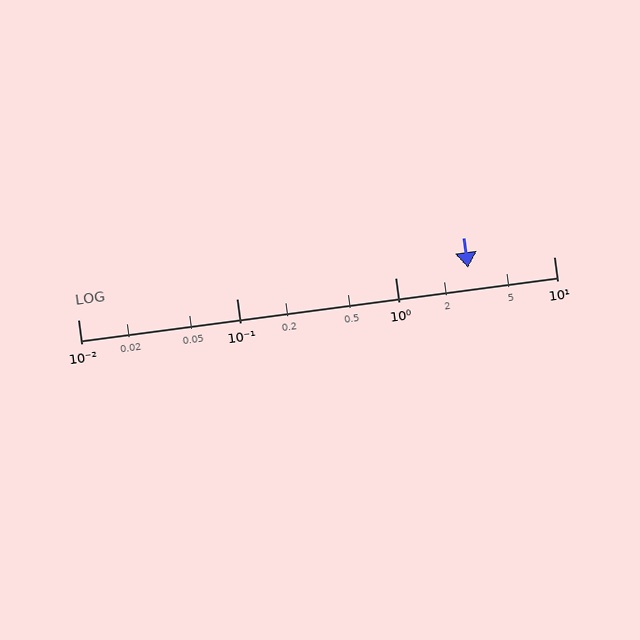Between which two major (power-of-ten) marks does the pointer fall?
The pointer is between 1 and 10.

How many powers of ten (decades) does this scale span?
The scale spans 3 decades, from 0.01 to 10.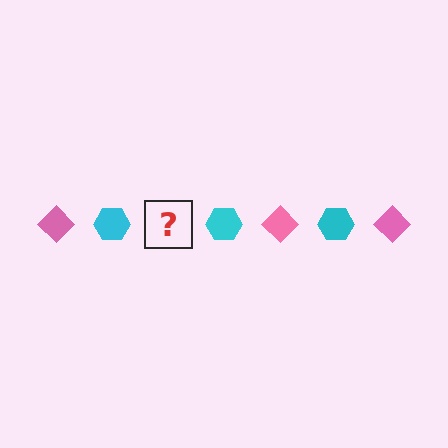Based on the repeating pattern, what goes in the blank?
The blank should be a pink diamond.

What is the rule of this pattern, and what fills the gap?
The rule is that the pattern alternates between pink diamond and cyan hexagon. The gap should be filled with a pink diamond.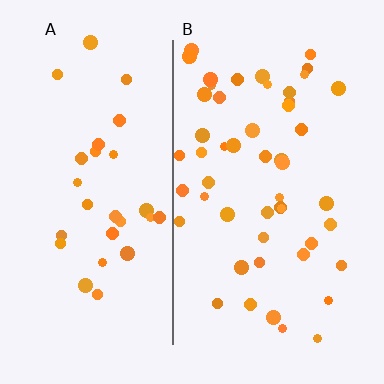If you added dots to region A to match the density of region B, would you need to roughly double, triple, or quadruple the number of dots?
Approximately double.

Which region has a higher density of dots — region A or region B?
B (the right).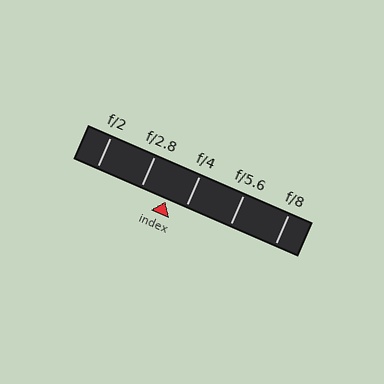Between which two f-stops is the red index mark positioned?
The index mark is between f/2.8 and f/4.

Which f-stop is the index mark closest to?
The index mark is closest to f/4.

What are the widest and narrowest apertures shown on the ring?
The widest aperture shown is f/2 and the narrowest is f/8.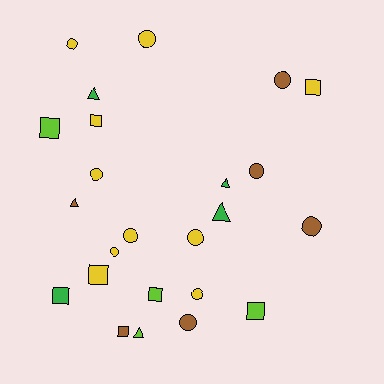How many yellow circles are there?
There are 7 yellow circles.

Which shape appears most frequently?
Circle, with 11 objects.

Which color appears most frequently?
Yellow, with 10 objects.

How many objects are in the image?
There are 24 objects.